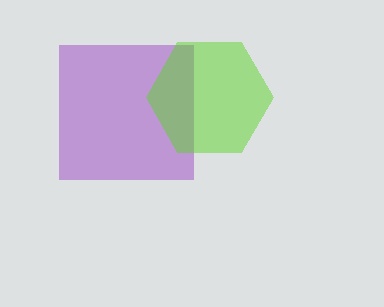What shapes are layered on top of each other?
The layered shapes are: a purple square, a lime hexagon.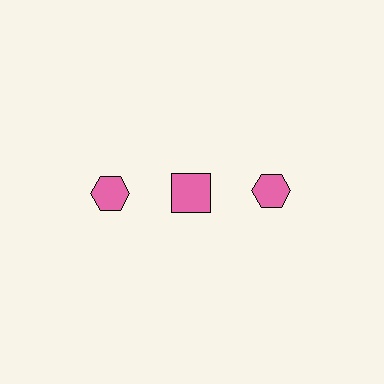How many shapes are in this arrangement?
There are 3 shapes arranged in a grid pattern.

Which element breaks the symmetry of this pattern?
The pink square in the top row, second from left column breaks the symmetry. All other shapes are pink hexagons.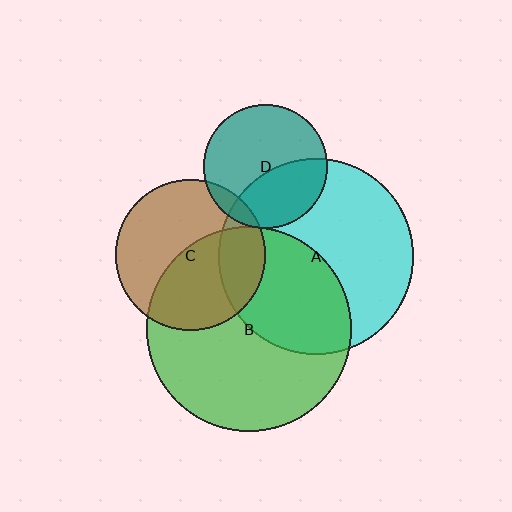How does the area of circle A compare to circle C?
Approximately 1.7 times.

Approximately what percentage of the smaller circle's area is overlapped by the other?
Approximately 40%.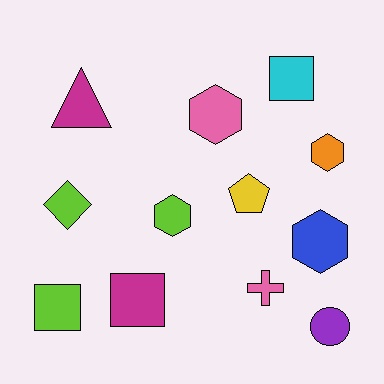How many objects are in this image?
There are 12 objects.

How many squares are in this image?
There are 3 squares.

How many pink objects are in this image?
There are 2 pink objects.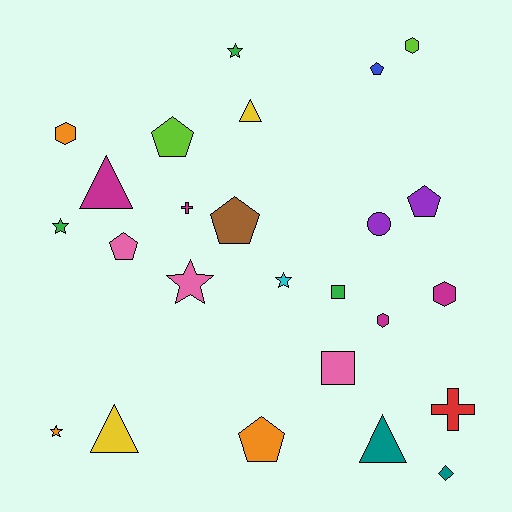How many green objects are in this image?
There are 3 green objects.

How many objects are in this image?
There are 25 objects.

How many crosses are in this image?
There are 2 crosses.